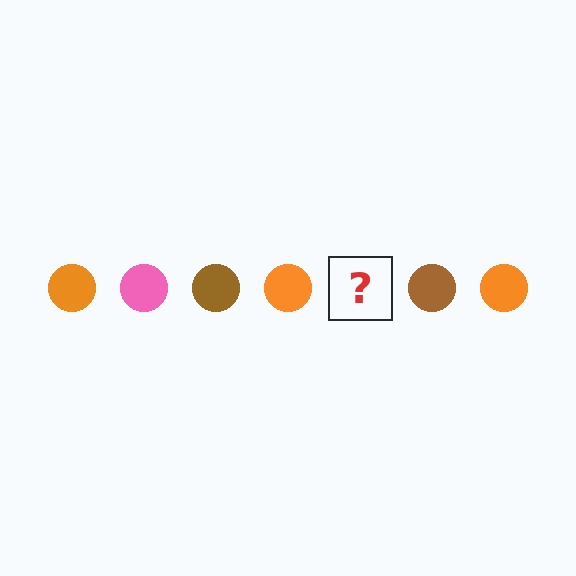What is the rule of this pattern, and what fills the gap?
The rule is that the pattern cycles through orange, pink, brown circles. The gap should be filled with a pink circle.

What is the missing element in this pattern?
The missing element is a pink circle.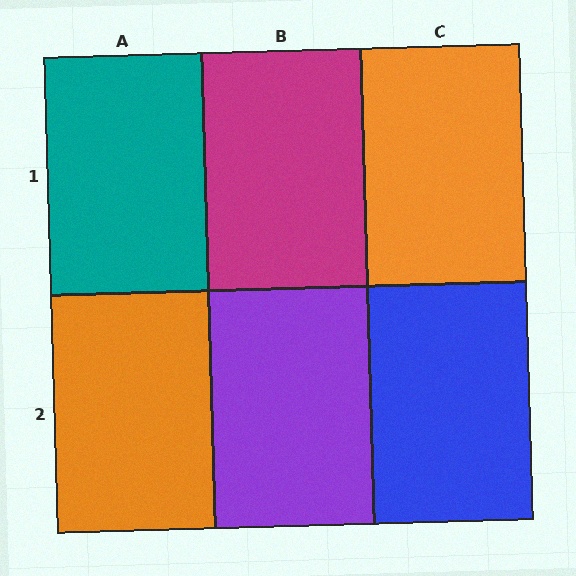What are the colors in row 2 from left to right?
Orange, purple, blue.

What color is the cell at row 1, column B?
Magenta.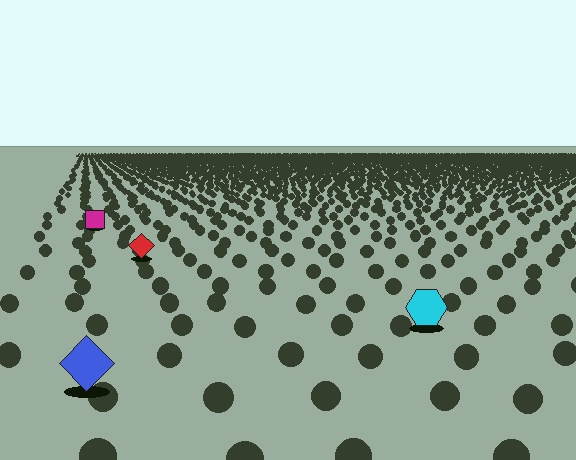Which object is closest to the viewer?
The blue diamond is closest. The texture marks near it are larger and more spread out.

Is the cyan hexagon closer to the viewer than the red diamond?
Yes. The cyan hexagon is closer — you can tell from the texture gradient: the ground texture is coarser near it.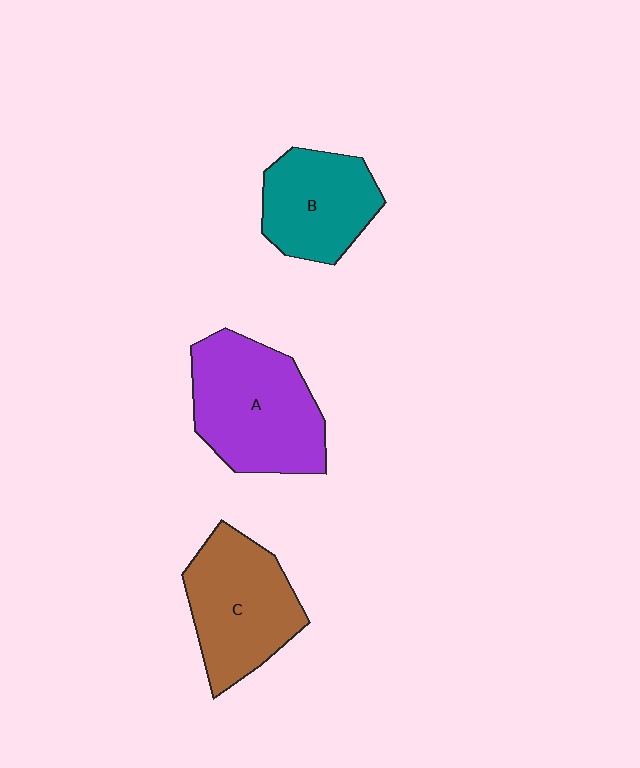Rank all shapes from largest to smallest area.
From largest to smallest: A (purple), C (brown), B (teal).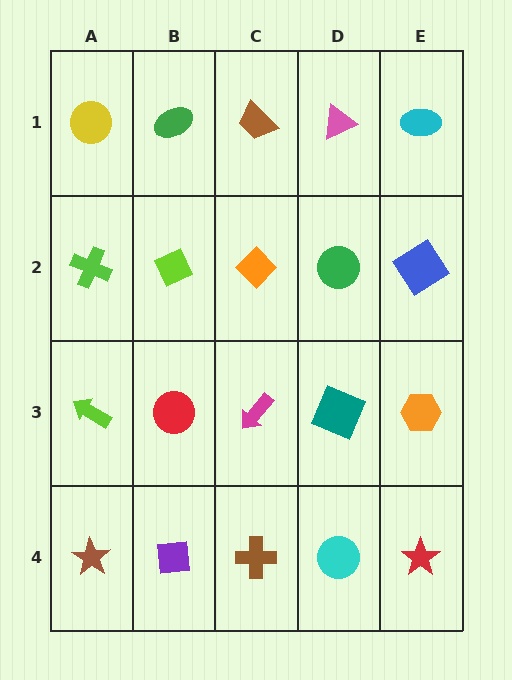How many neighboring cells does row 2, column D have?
4.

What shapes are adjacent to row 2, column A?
A yellow circle (row 1, column A), a lime arrow (row 3, column A), a lime diamond (row 2, column B).